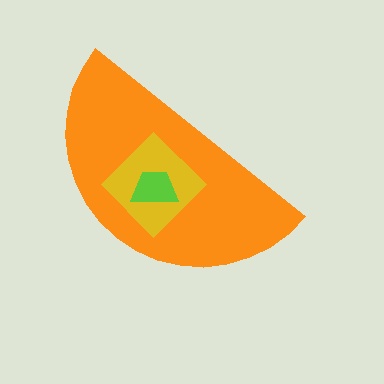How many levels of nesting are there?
3.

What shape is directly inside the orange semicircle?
The yellow diamond.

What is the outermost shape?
The orange semicircle.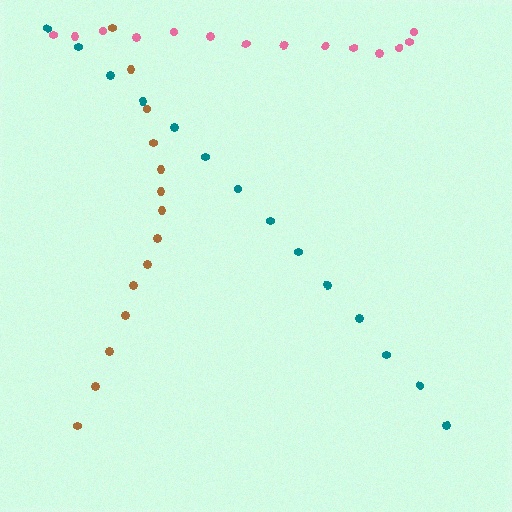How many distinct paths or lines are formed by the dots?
There are 3 distinct paths.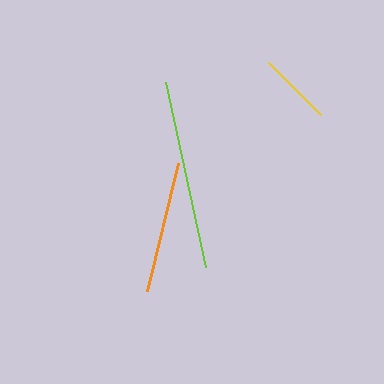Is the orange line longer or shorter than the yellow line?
The orange line is longer than the yellow line.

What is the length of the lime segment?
The lime segment is approximately 190 pixels long.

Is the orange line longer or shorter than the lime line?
The lime line is longer than the orange line.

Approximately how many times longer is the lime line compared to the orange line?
The lime line is approximately 1.4 times the length of the orange line.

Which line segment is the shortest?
The yellow line is the shortest at approximately 74 pixels.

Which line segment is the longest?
The lime line is the longest at approximately 190 pixels.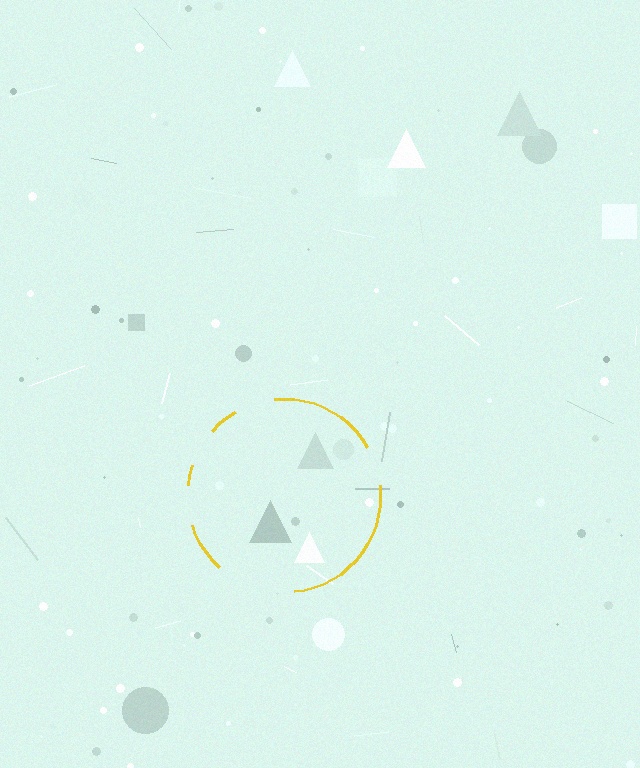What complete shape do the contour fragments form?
The contour fragments form a circle.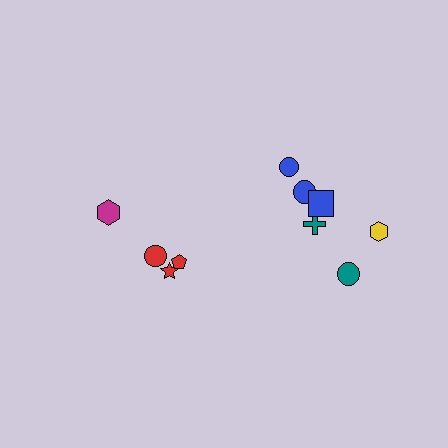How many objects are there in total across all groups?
There are 10 objects.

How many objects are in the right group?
There are 6 objects.